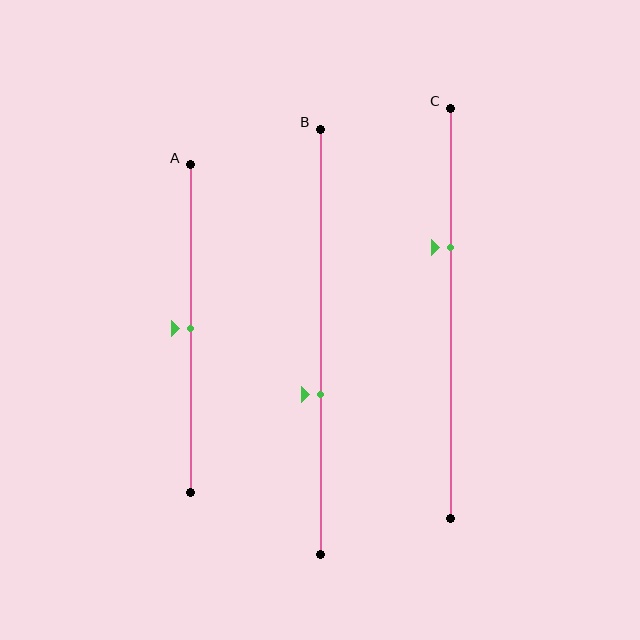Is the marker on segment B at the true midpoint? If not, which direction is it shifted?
No, the marker on segment B is shifted downward by about 12% of the segment length.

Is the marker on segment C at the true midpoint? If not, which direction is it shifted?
No, the marker on segment C is shifted upward by about 16% of the segment length.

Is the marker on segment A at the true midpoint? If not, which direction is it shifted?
Yes, the marker on segment A is at the true midpoint.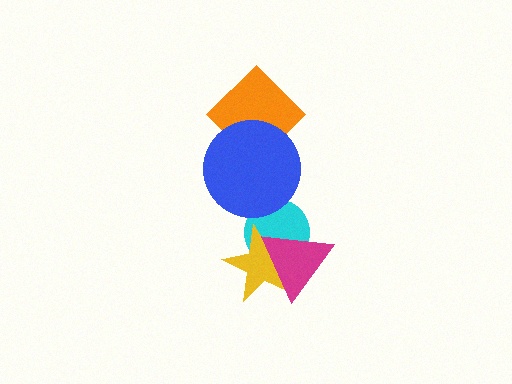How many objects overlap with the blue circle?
2 objects overlap with the blue circle.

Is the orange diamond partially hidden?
Yes, it is partially covered by another shape.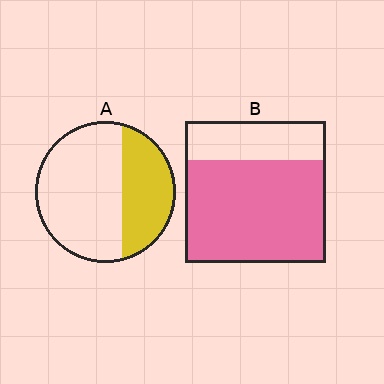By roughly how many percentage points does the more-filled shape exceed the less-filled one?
By roughly 35 percentage points (B over A).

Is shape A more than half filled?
No.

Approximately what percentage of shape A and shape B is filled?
A is approximately 35% and B is approximately 75%.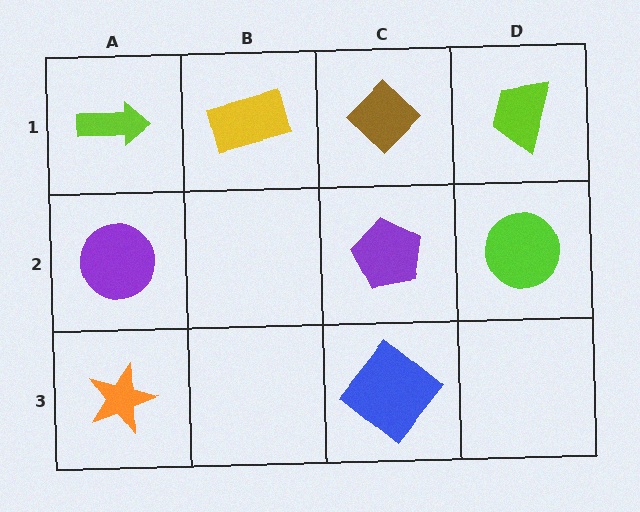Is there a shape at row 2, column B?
No, that cell is empty.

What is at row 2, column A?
A purple circle.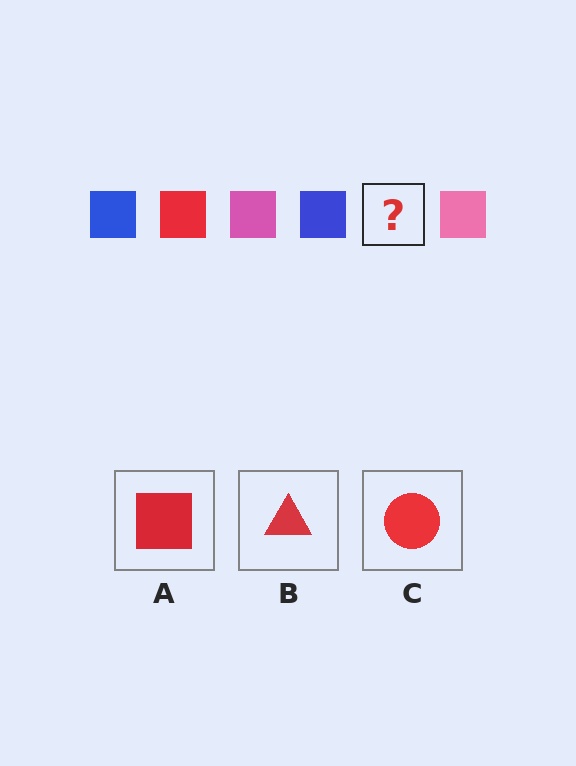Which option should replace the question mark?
Option A.